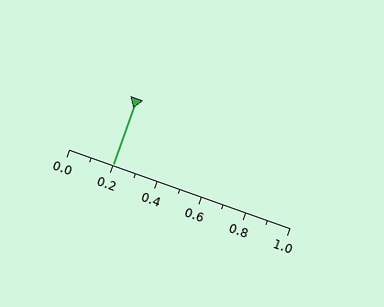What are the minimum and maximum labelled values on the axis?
The axis runs from 0.0 to 1.0.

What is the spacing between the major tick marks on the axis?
The major ticks are spaced 0.2 apart.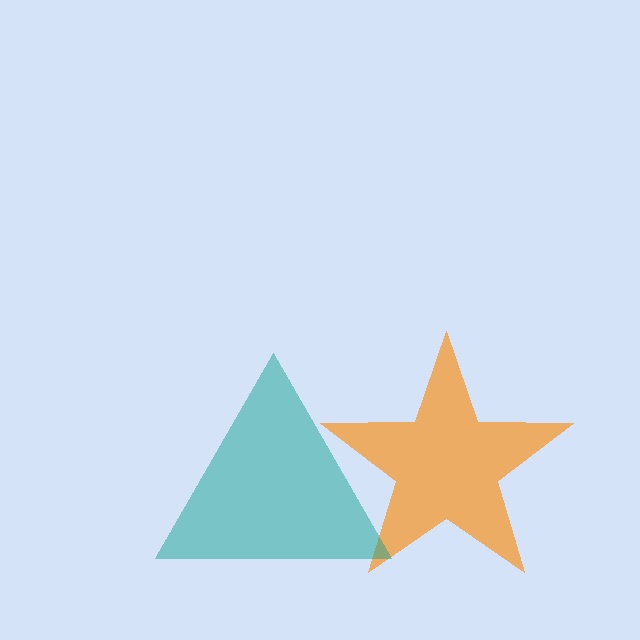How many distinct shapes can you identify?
There are 2 distinct shapes: an orange star, a teal triangle.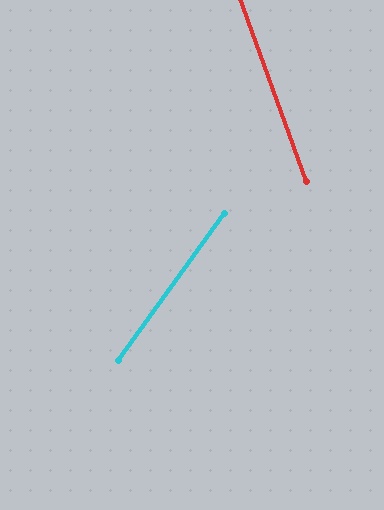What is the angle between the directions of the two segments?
Approximately 56 degrees.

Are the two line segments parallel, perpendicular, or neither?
Neither parallel nor perpendicular — they differ by about 56°.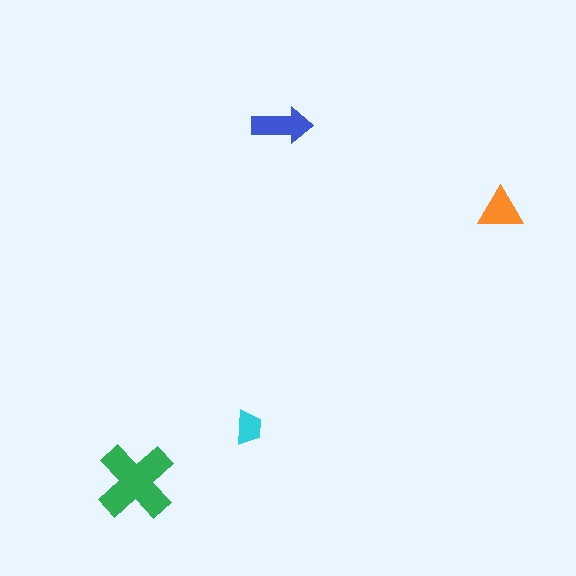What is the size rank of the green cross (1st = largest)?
1st.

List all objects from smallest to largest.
The cyan trapezoid, the orange triangle, the blue arrow, the green cross.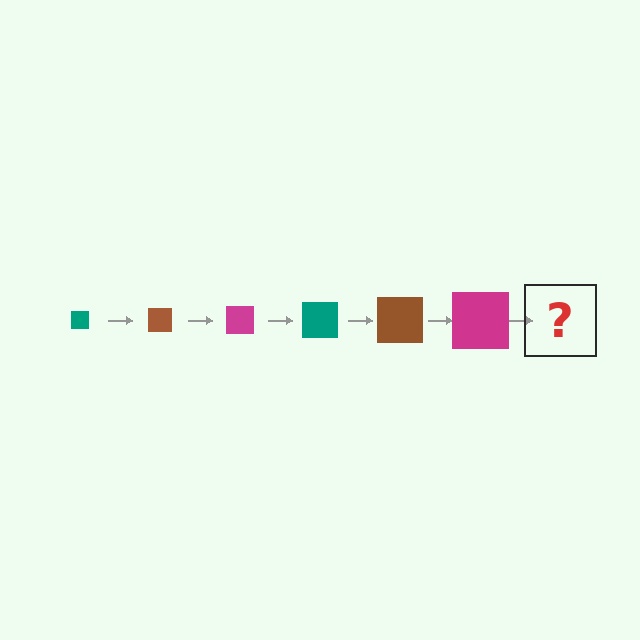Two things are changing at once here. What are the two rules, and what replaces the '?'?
The two rules are that the square grows larger each step and the color cycles through teal, brown, and magenta. The '?' should be a teal square, larger than the previous one.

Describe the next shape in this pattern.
It should be a teal square, larger than the previous one.